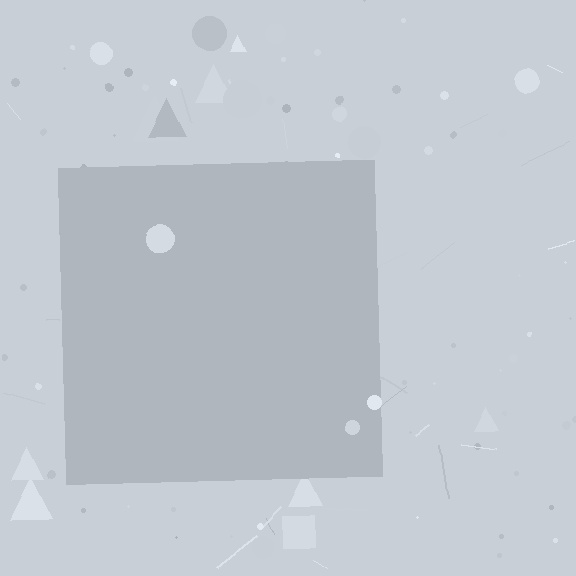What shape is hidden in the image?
A square is hidden in the image.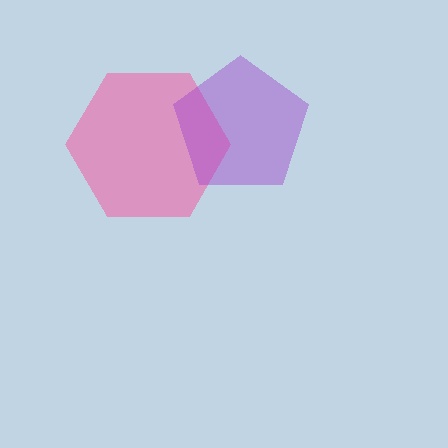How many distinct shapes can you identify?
There are 2 distinct shapes: a pink hexagon, a purple pentagon.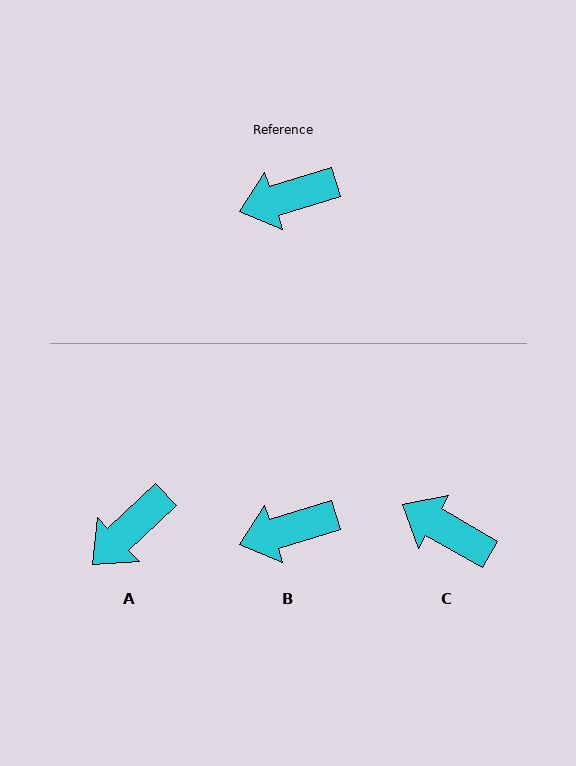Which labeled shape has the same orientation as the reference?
B.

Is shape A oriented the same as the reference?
No, it is off by about 26 degrees.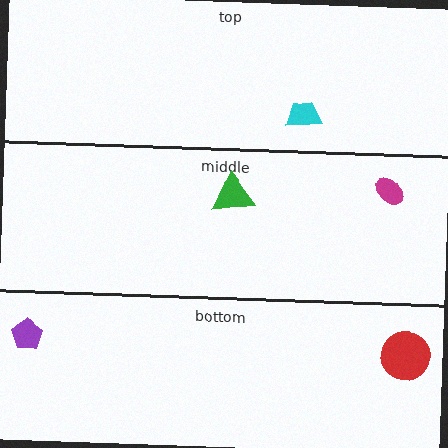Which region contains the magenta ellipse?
The middle region.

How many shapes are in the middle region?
2.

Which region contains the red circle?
The bottom region.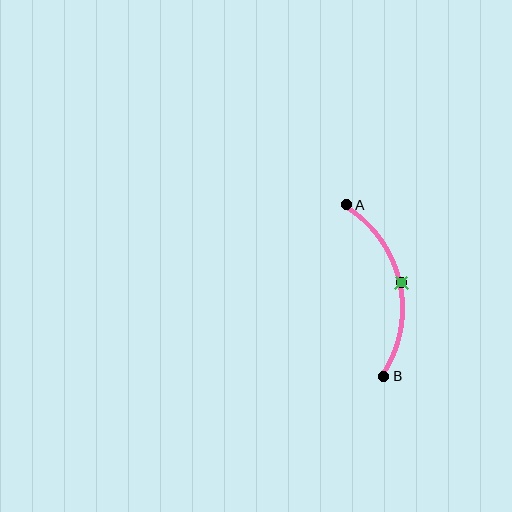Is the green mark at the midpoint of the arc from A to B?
Yes. The green mark lies on the arc at equal arc-length from both A and B — it is the arc midpoint.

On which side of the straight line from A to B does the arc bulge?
The arc bulges to the right of the straight line connecting A and B.